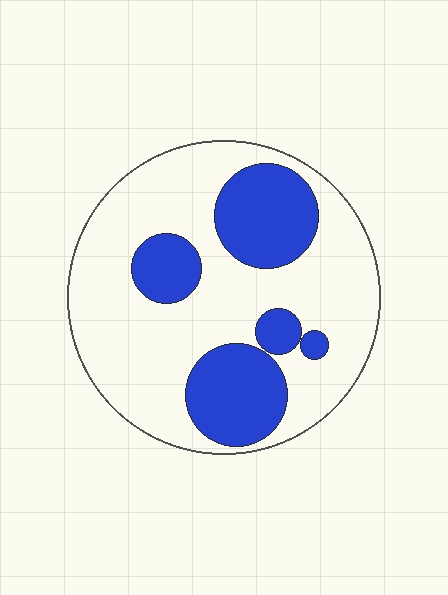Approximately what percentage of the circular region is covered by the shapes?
Approximately 30%.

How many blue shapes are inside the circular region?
5.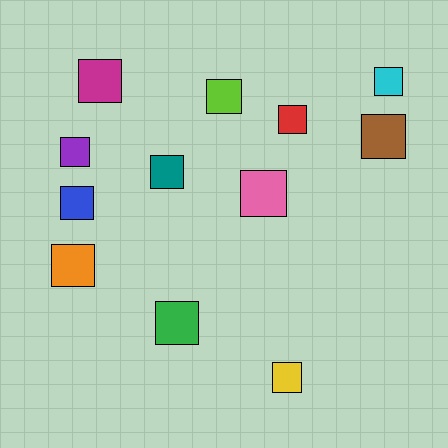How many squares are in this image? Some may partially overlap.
There are 12 squares.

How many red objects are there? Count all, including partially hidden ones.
There is 1 red object.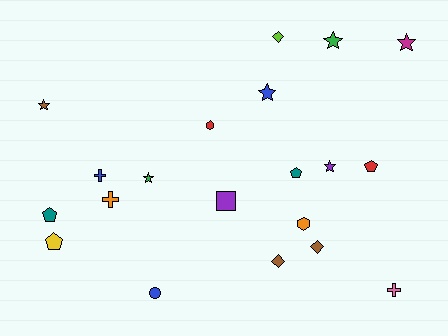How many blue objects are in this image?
There are 3 blue objects.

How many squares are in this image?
There is 1 square.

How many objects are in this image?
There are 20 objects.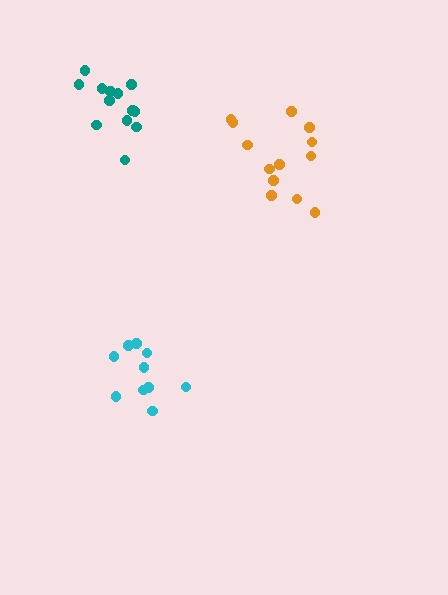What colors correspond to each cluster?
The clusters are colored: orange, teal, cyan.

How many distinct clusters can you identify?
There are 3 distinct clusters.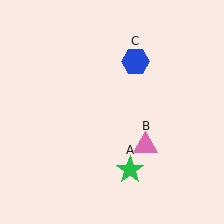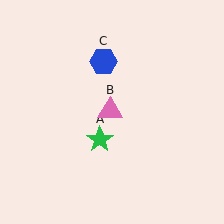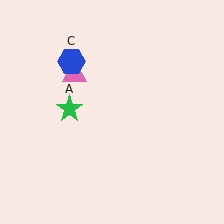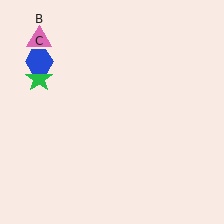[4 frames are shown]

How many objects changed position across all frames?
3 objects changed position: green star (object A), pink triangle (object B), blue hexagon (object C).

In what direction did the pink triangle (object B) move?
The pink triangle (object B) moved up and to the left.